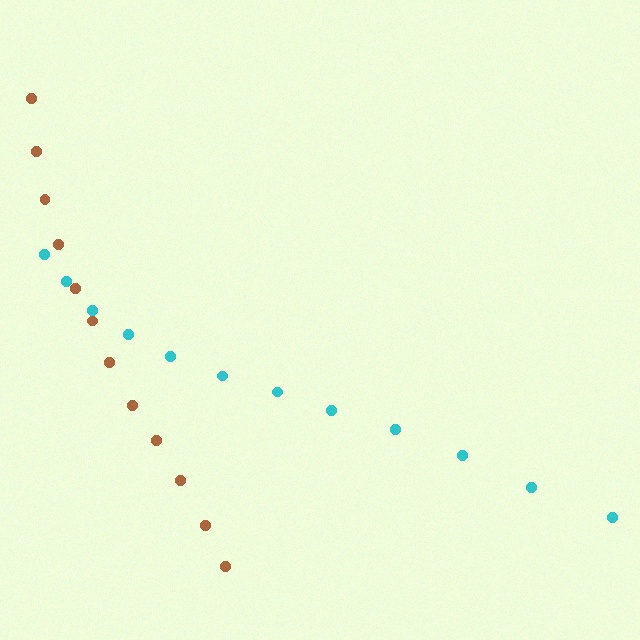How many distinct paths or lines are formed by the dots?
There are 2 distinct paths.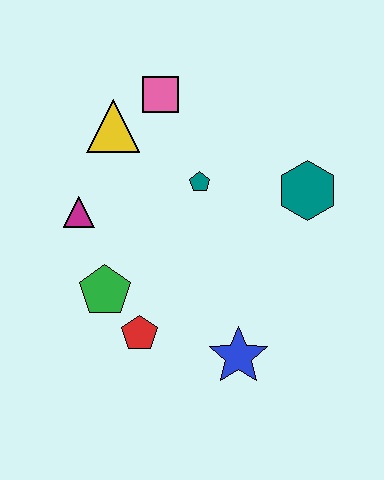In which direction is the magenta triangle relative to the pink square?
The magenta triangle is below the pink square.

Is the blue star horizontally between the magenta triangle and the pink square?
No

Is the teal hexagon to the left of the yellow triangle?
No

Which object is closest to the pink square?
The yellow triangle is closest to the pink square.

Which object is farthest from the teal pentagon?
The blue star is farthest from the teal pentagon.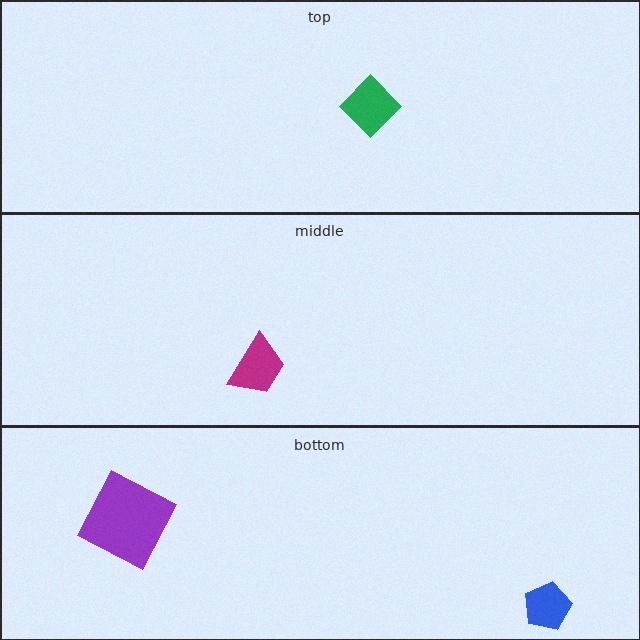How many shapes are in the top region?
1.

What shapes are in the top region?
The green diamond.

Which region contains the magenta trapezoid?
The middle region.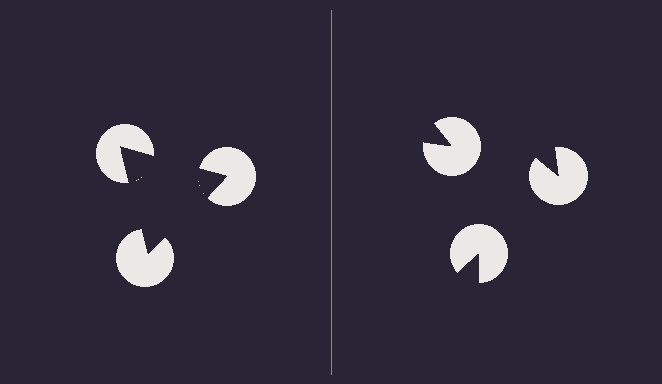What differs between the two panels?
The pac-man discs are positioned identically on both sides; only the wedge orientations differ. On the left they align to a triangle; on the right they are misaligned.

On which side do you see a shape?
An illusory triangle appears on the left side. On the right side the wedge cuts are rotated, so no coherent shape forms.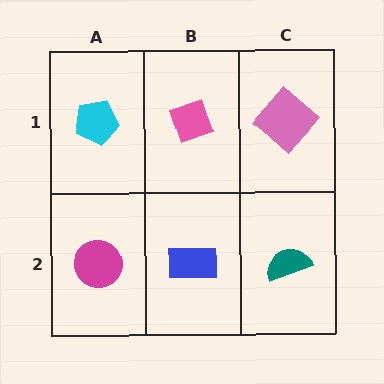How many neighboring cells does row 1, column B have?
3.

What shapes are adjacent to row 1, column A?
A magenta circle (row 2, column A), a pink diamond (row 1, column B).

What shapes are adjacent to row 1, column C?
A teal semicircle (row 2, column C), a pink diamond (row 1, column B).